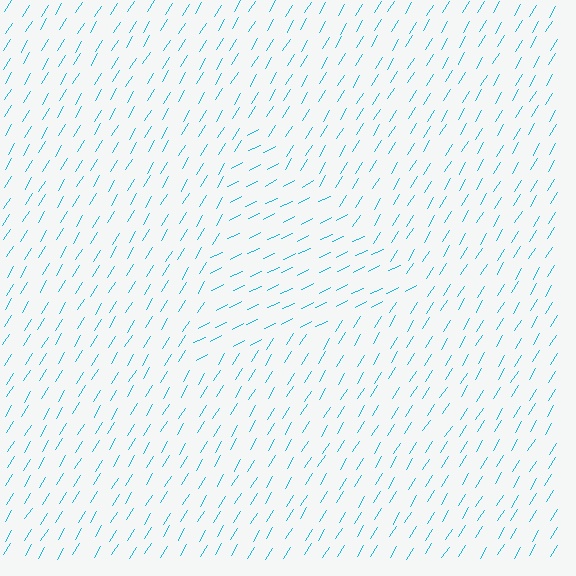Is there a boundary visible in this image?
Yes, there is a texture boundary formed by a change in line orientation.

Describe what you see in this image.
The image is filled with small cyan line segments. A triangle region in the image has lines oriented differently from the surrounding lines, creating a visible texture boundary.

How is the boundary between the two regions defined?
The boundary is defined purely by a change in line orientation (approximately 32 degrees difference). All lines are the same color and thickness.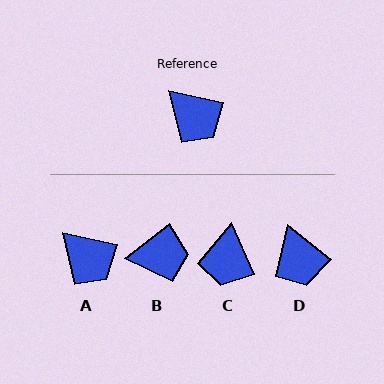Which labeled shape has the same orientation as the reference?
A.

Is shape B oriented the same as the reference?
No, it is off by about 50 degrees.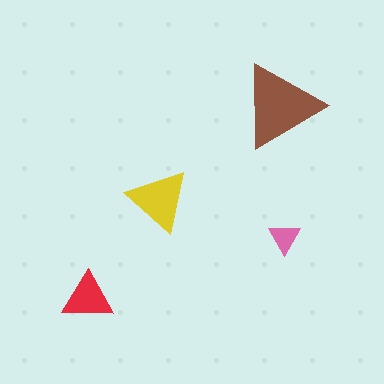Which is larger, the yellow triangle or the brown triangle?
The brown one.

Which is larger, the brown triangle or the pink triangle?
The brown one.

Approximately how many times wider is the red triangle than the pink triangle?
About 1.5 times wider.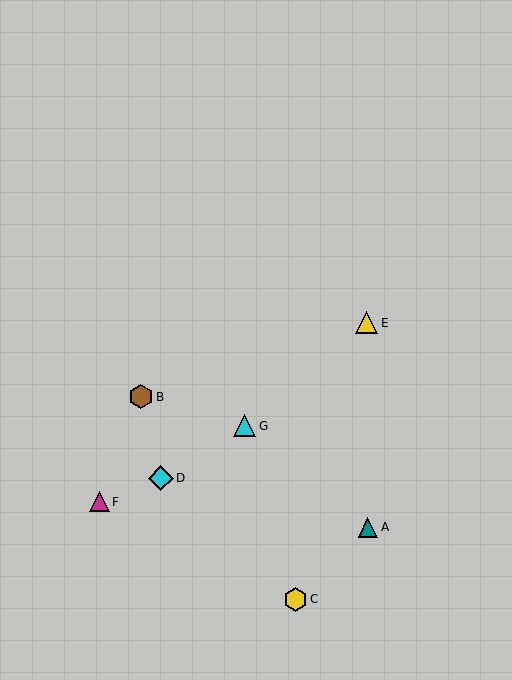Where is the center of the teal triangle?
The center of the teal triangle is at (368, 527).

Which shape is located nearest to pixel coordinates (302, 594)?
The yellow hexagon (labeled C) at (295, 599) is nearest to that location.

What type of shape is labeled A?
Shape A is a teal triangle.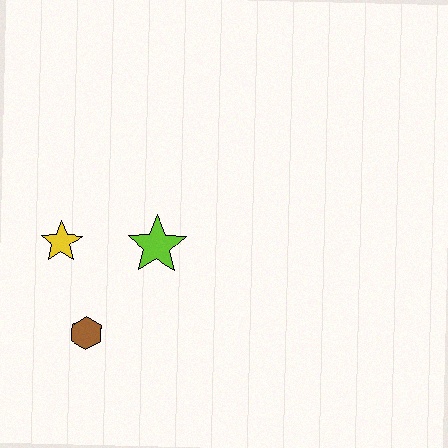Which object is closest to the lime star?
The yellow star is closest to the lime star.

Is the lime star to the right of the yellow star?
Yes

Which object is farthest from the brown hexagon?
The lime star is farthest from the brown hexagon.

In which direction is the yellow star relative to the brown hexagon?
The yellow star is above the brown hexagon.